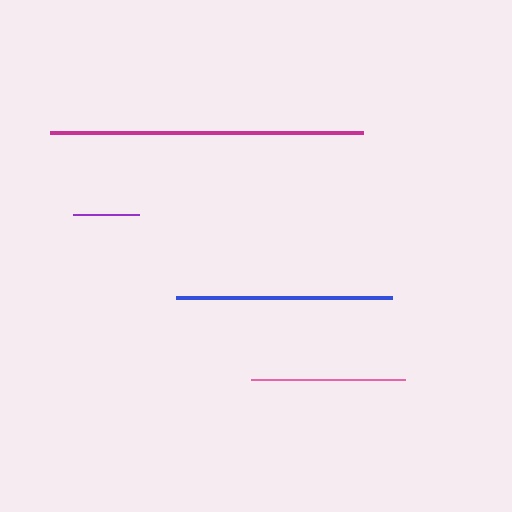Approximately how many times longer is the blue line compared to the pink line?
The blue line is approximately 1.4 times the length of the pink line.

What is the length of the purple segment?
The purple segment is approximately 66 pixels long.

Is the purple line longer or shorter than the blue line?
The blue line is longer than the purple line.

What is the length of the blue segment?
The blue segment is approximately 215 pixels long.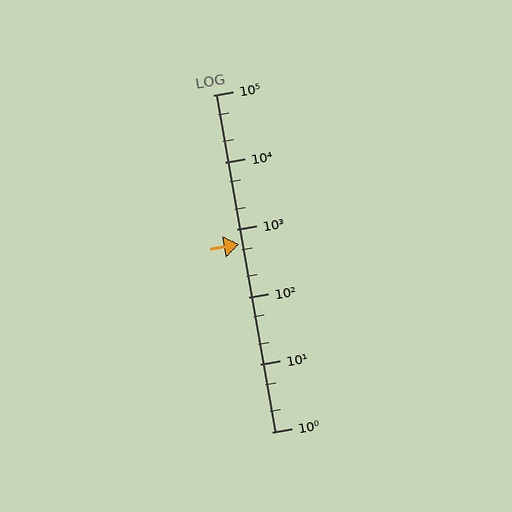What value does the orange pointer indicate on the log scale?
The pointer indicates approximately 600.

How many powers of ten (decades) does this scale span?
The scale spans 5 decades, from 1 to 100000.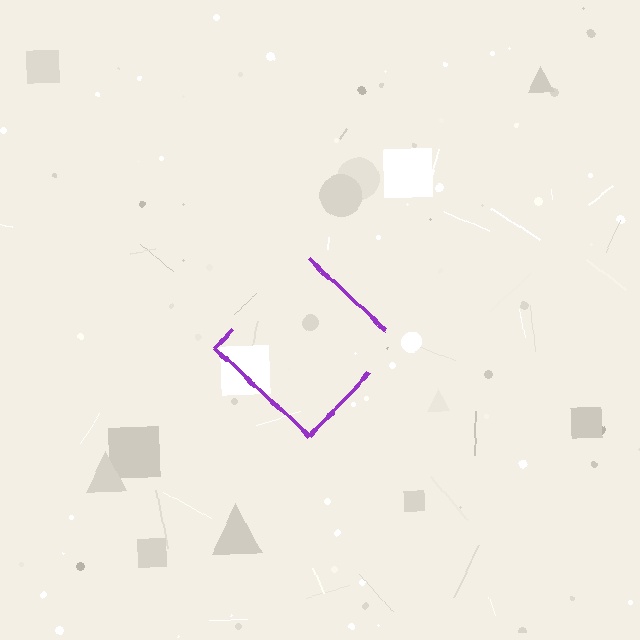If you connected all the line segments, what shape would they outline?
They would outline a diamond.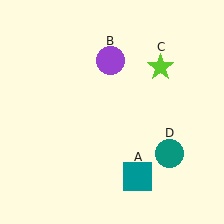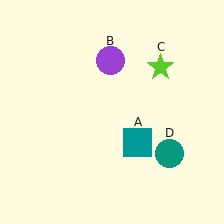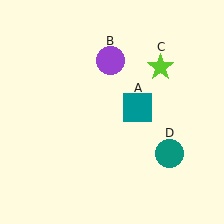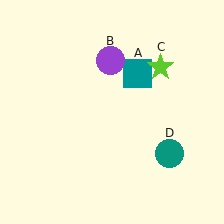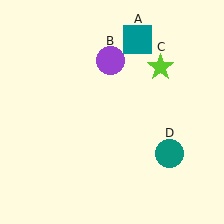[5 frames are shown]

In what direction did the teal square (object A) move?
The teal square (object A) moved up.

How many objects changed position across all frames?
1 object changed position: teal square (object A).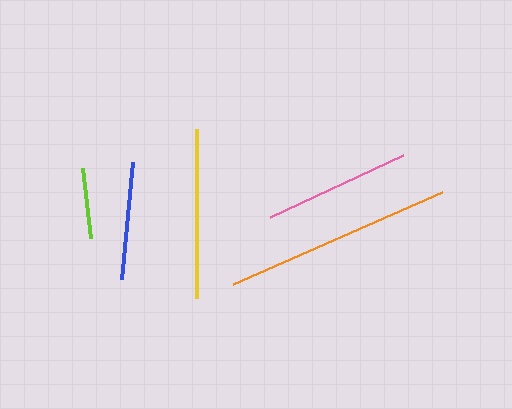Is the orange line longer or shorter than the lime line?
The orange line is longer than the lime line.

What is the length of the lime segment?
The lime segment is approximately 70 pixels long.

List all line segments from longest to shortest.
From longest to shortest: orange, yellow, pink, blue, lime.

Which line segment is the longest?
The orange line is the longest at approximately 228 pixels.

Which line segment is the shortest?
The lime line is the shortest at approximately 70 pixels.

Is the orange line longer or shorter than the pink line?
The orange line is longer than the pink line.